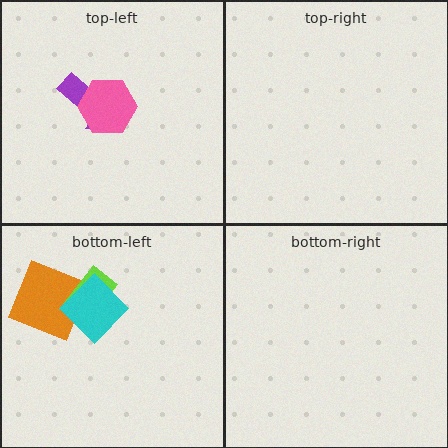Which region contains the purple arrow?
The top-left region.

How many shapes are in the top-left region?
2.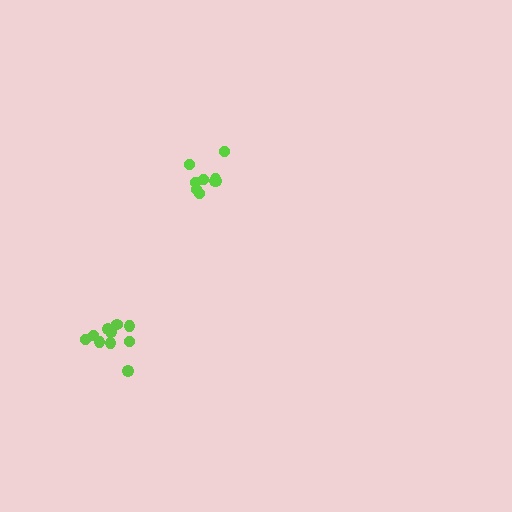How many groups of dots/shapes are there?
There are 2 groups.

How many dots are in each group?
Group 1: 10 dots, Group 2: 9 dots (19 total).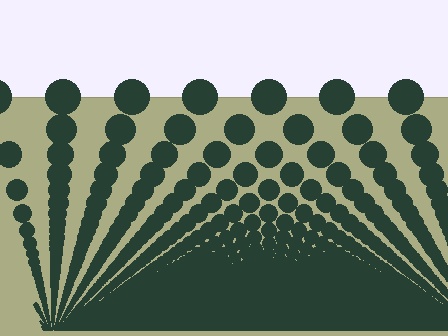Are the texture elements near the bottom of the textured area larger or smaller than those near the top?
Smaller. The gradient is inverted — elements near the bottom are smaller and denser.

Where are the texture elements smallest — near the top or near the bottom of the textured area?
Near the bottom.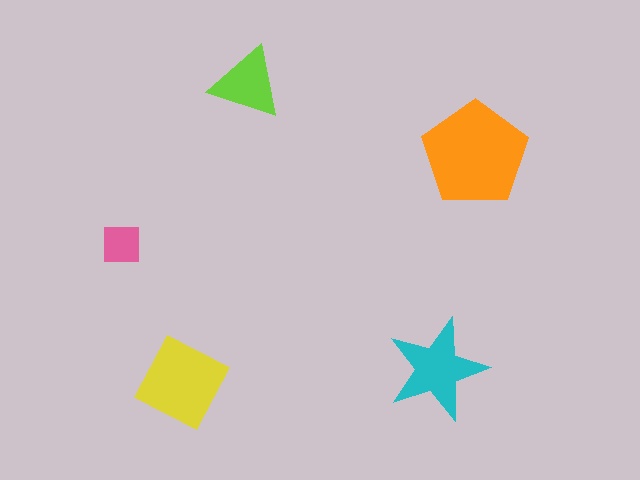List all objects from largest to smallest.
The orange pentagon, the yellow diamond, the cyan star, the lime triangle, the pink square.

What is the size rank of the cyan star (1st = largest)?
3rd.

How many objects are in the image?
There are 5 objects in the image.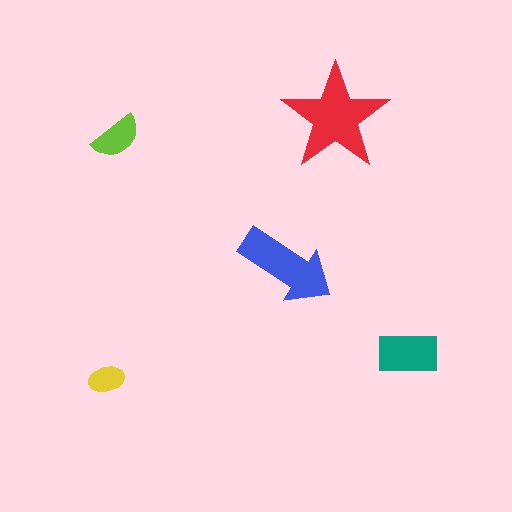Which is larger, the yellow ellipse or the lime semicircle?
The lime semicircle.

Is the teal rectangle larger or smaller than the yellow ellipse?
Larger.